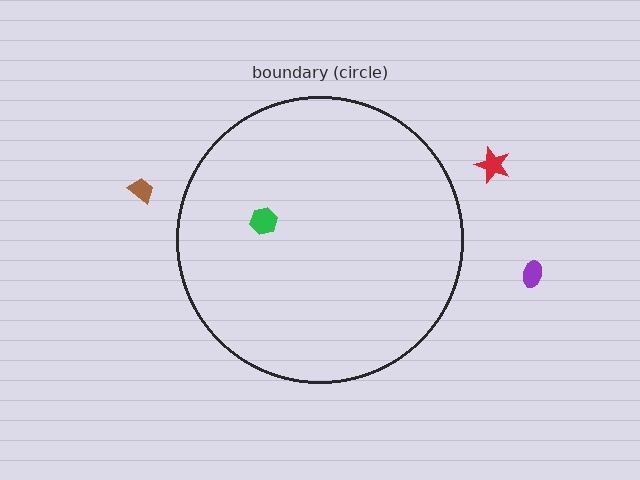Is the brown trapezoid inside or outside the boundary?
Outside.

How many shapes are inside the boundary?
1 inside, 3 outside.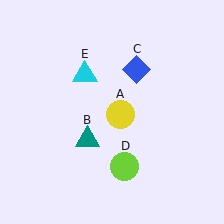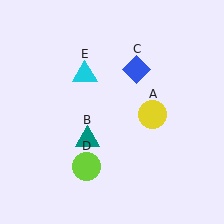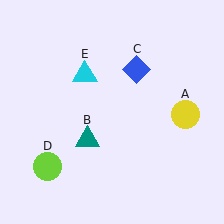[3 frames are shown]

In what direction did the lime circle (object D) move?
The lime circle (object D) moved left.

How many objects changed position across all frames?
2 objects changed position: yellow circle (object A), lime circle (object D).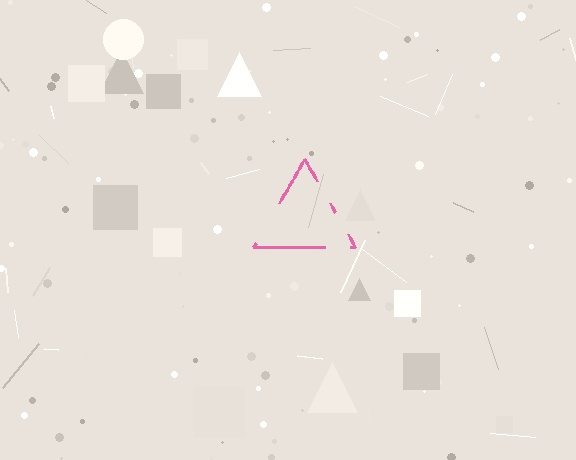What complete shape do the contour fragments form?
The contour fragments form a triangle.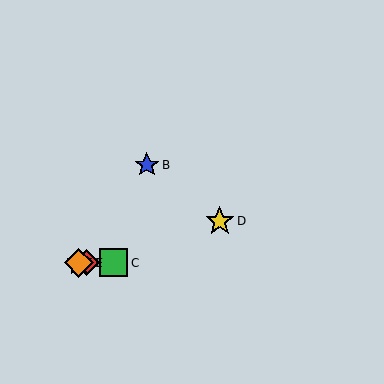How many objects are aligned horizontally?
4 objects (A, C, E, F) are aligned horizontally.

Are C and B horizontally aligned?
No, C is at y≈263 and B is at y≈165.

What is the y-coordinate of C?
Object C is at y≈263.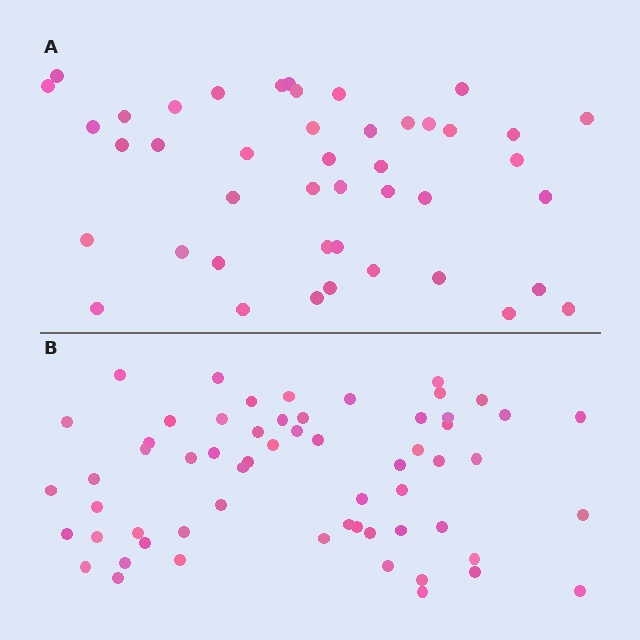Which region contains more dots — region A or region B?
Region B (the bottom region) has more dots.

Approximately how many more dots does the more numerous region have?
Region B has approximately 15 more dots than region A.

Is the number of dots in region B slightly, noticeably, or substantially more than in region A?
Region B has noticeably more, but not dramatically so. The ratio is roughly 1.4 to 1.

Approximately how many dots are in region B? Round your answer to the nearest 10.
About 60 dots.